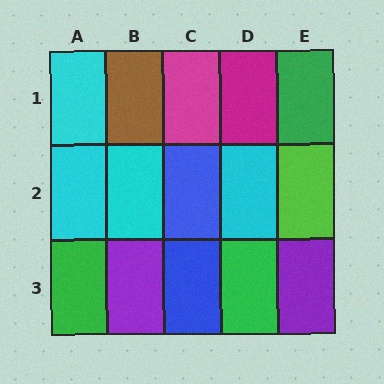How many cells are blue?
2 cells are blue.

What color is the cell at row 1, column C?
Magenta.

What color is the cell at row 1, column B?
Brown.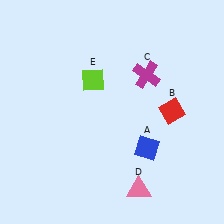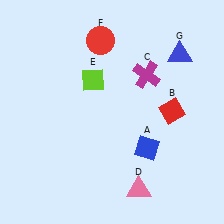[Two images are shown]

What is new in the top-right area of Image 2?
A blue triangle (G) was added in the top-right area of Image 2.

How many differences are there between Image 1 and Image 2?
There are 2 differences between the two images.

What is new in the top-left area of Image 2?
A red circle (F) was added in the top-left area of Image 2.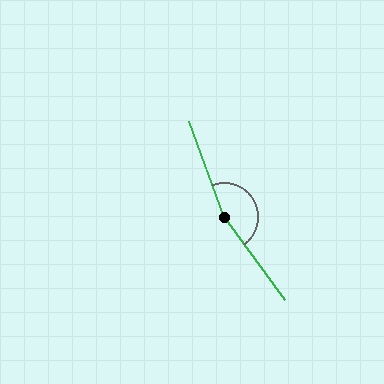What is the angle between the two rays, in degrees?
Approximately 164 degrees.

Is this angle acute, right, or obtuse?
It is obtuse.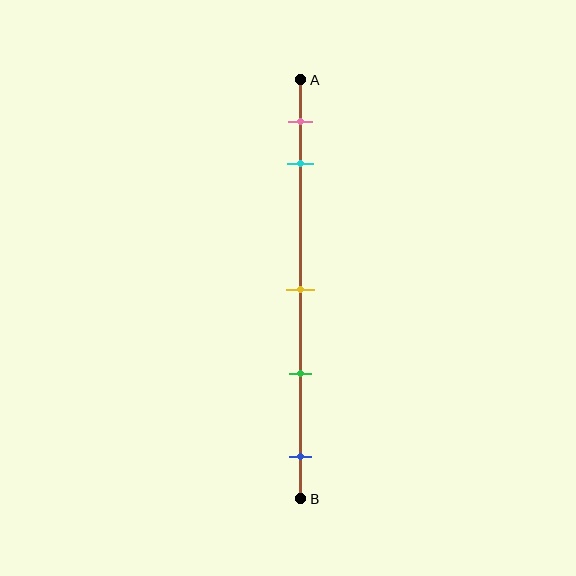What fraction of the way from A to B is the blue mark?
The blue mark is approximately 90% (0.9) of the way from A to B.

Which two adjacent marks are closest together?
The pink and cyan marks are the closest adjacent pair.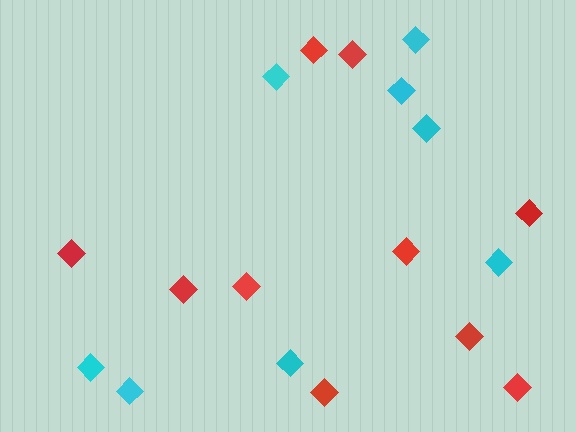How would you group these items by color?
There are 2 groups: one group of cyan diamonds (8) and one group of red diamonds (10).